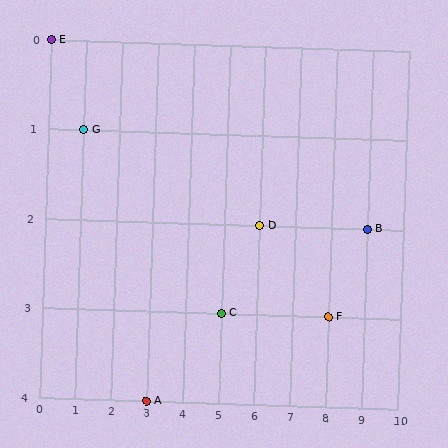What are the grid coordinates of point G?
Point G is at grid coordinates (1, 1).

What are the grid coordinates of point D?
Point D is at grid coordinates (6, 2).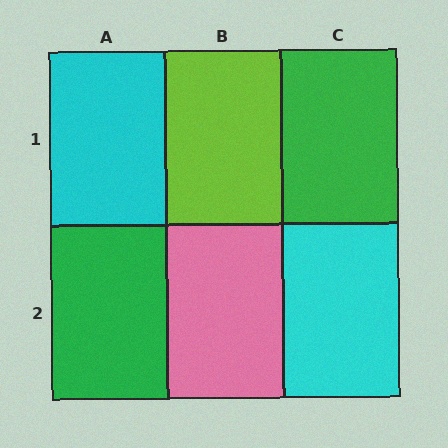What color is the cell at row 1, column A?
Cyan.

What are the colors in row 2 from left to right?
Green, pink, cyan.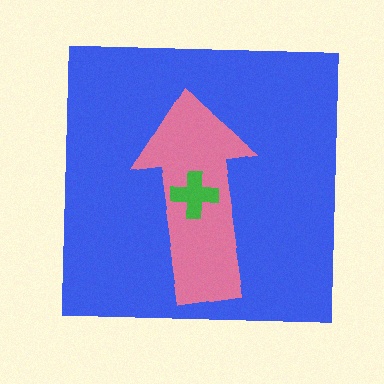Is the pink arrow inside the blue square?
Yes.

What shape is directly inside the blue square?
The pink arrow.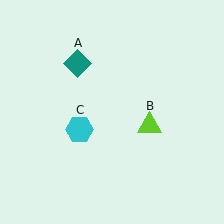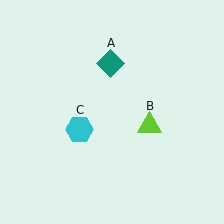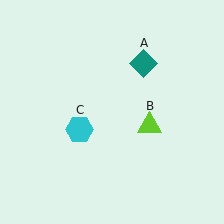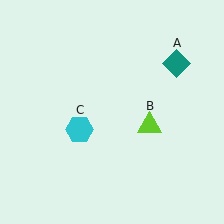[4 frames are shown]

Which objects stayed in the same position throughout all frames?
Lime triangle (object B) and cyan hexagon (object C) remained stationary.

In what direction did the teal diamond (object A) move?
The teal diamond (object A) moved right.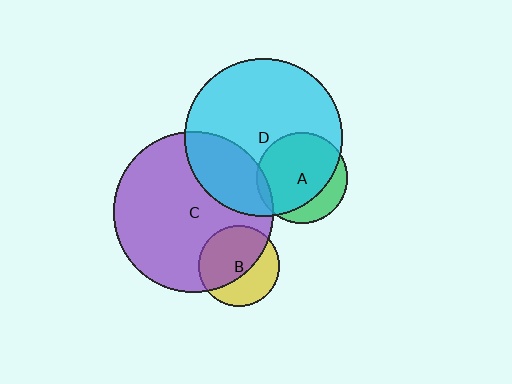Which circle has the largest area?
Circle C (purple).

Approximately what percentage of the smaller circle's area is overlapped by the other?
Approximately 60%.